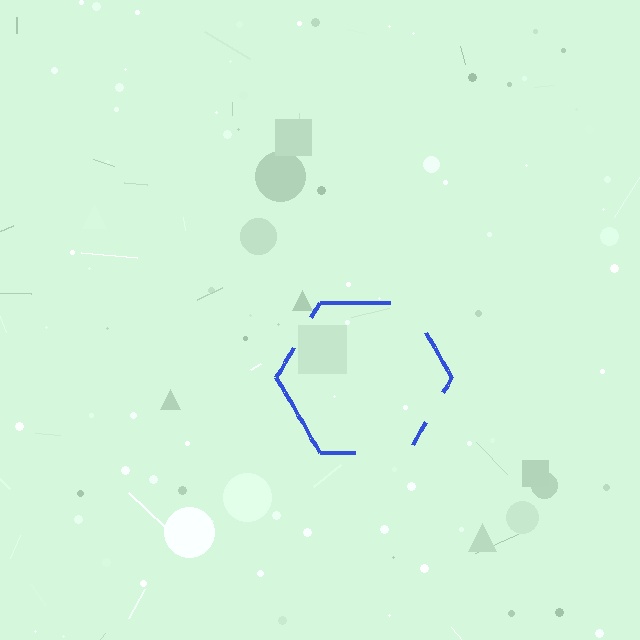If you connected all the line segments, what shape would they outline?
They would outline a hexagon.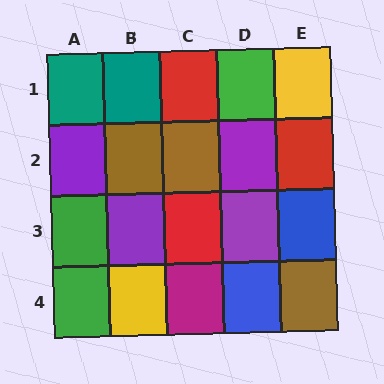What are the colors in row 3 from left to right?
Green, purple, red, purple, blue.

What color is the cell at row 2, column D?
Purple.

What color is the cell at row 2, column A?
Purple.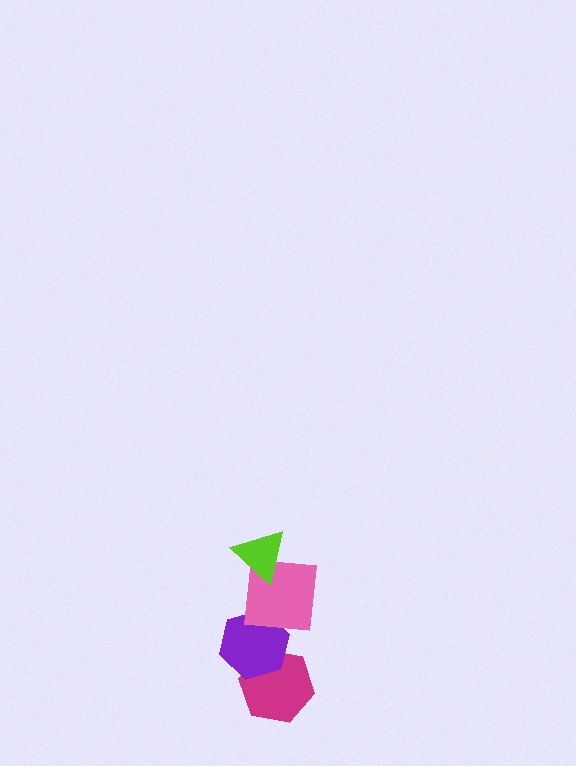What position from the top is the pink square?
The pink square is 2nd from the top.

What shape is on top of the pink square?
The lime triangle is on top of the pink square.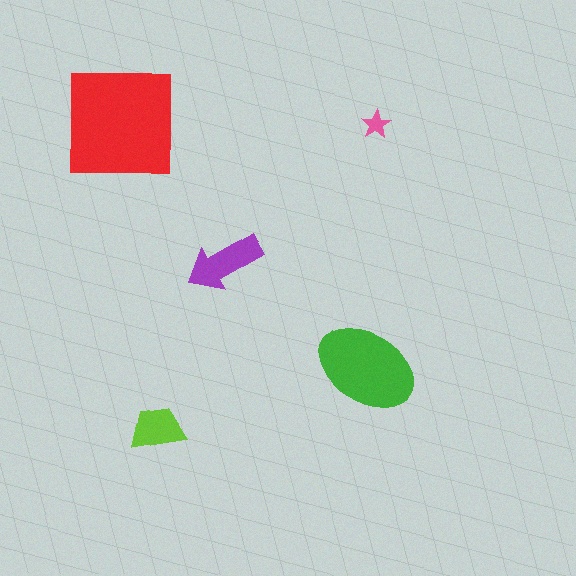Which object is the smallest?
The pink star.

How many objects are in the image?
There are 5 objects in the image.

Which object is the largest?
The red square.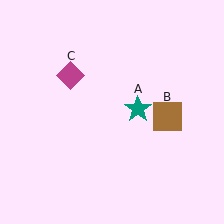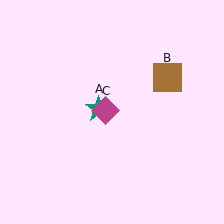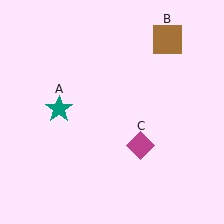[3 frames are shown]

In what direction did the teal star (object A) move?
The teal star (object A) moved left.